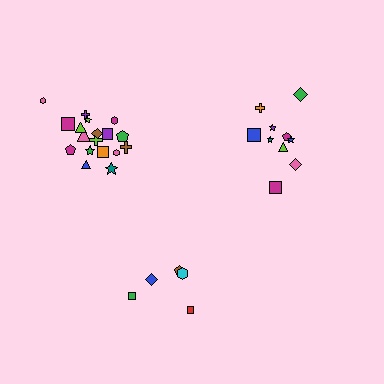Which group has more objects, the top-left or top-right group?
The top-left group.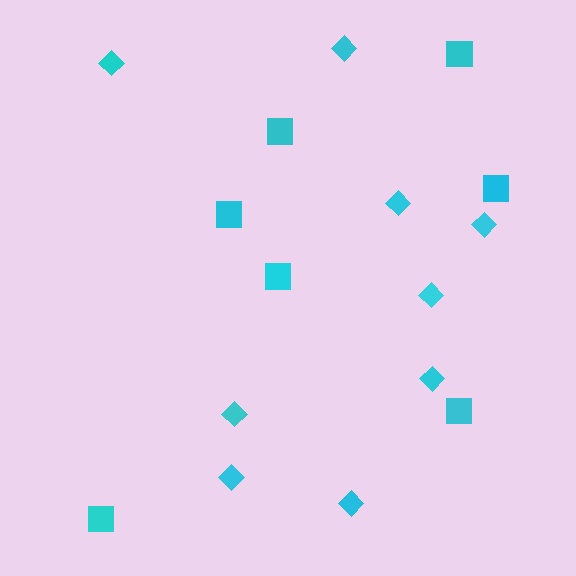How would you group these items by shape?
There are 2 groups: one group of diamonds (9) and one group of squares (7).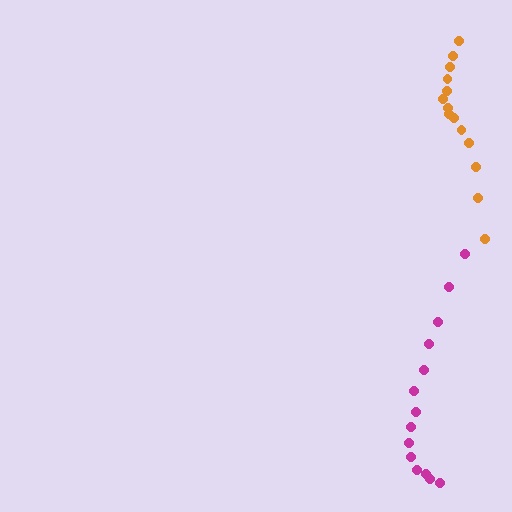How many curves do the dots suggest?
There are 2 distinct paths.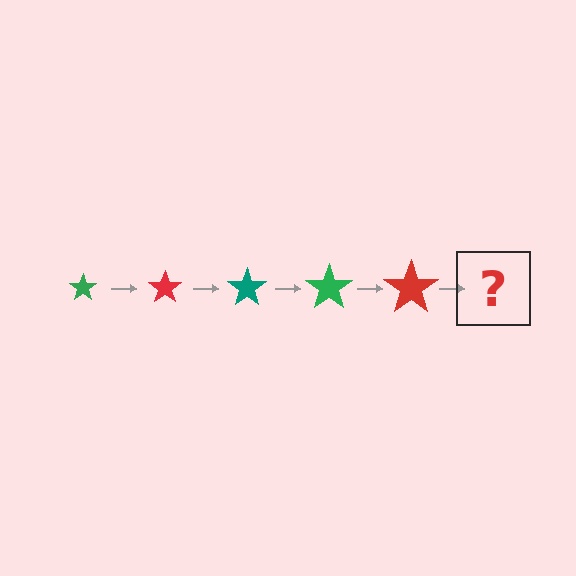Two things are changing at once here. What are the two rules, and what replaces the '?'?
The two rules are that the star grows larger each step and the color cycles through green, red, and teal. The '?' should be a teal star, larger than the previous one.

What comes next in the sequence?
The next element should be a teal star, larger than the previous one.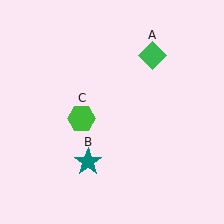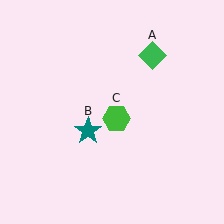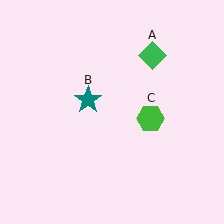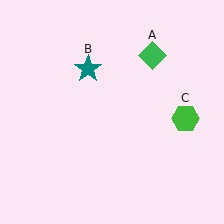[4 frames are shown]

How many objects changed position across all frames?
2 objects changed position: teal star (object B), green hexagon (object C).